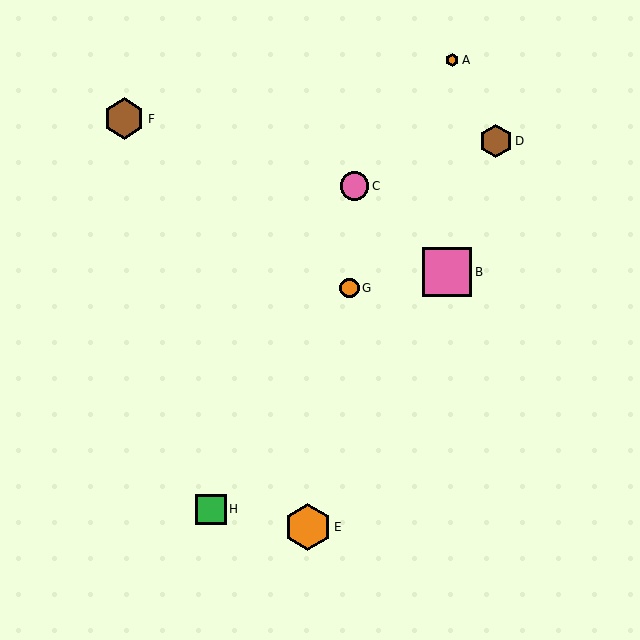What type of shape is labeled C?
Shape C is a pink circle.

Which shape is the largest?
The pink square (labeled B) is the largest.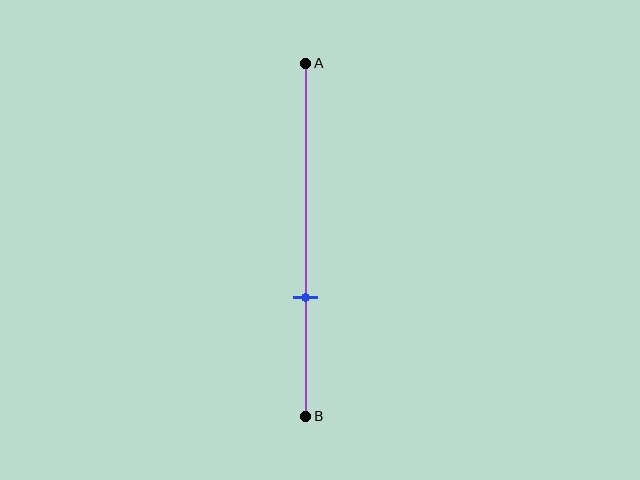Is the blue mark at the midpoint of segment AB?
No, the mark is at about 65% from A, not at the 50% midpoint.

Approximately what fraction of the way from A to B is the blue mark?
The blue mark is approximately 65% of the way from A to B.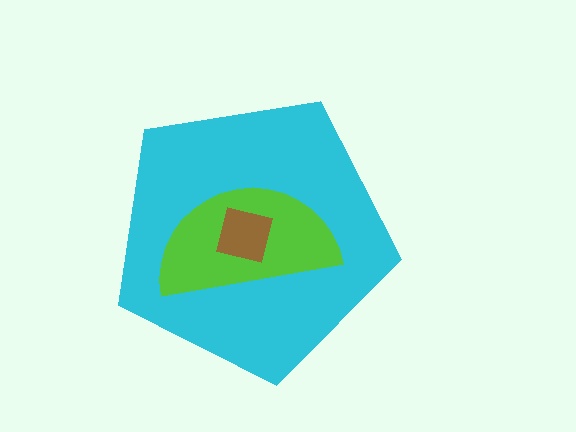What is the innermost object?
The brown square.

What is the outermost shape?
The cyan pentagon.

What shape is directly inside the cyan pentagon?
The lime semicircle.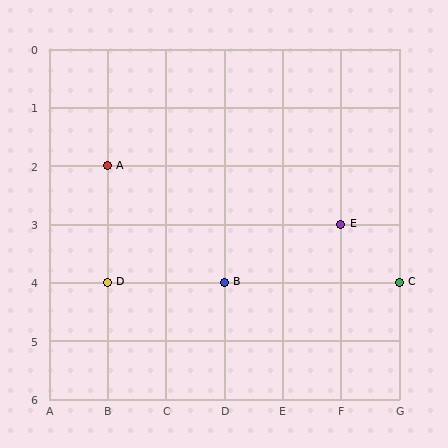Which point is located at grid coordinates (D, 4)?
Point B is at (D, 4).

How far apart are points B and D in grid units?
Points B and D are 2 columns apart.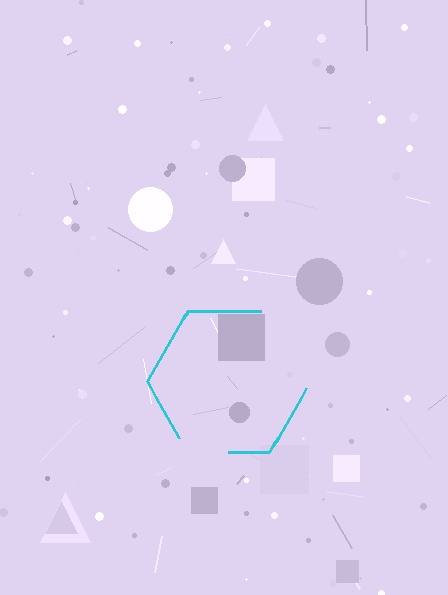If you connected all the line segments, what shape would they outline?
They would outline a hexagon.